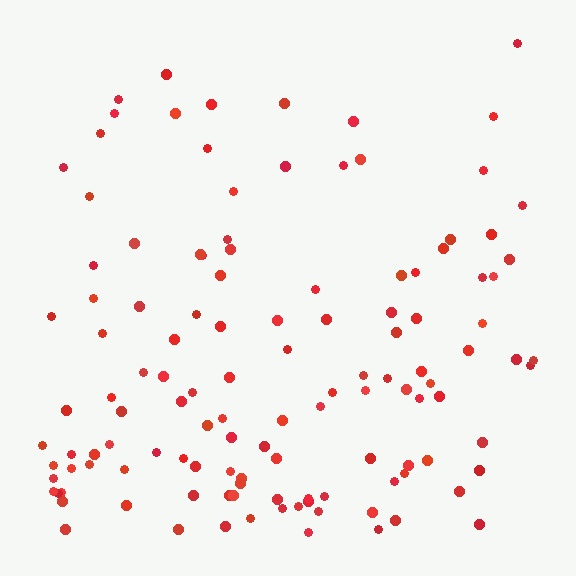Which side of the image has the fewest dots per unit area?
The top.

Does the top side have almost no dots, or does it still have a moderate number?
Still a moderate number, just noticeably fewer than the bottom.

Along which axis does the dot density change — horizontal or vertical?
Vertical.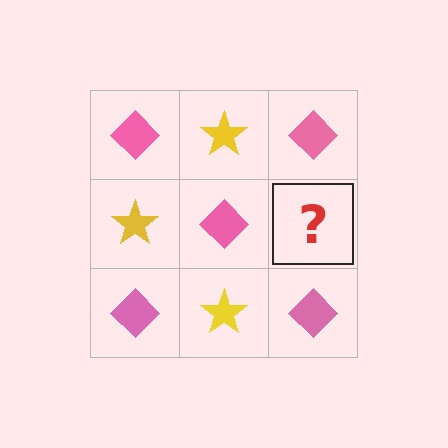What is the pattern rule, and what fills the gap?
The rule is that it alternates pink diamond and yellow star in a checkerboard pattern. The gap should be filled with a yellow star.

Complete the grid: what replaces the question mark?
The question mark should be replaced with a yellow star.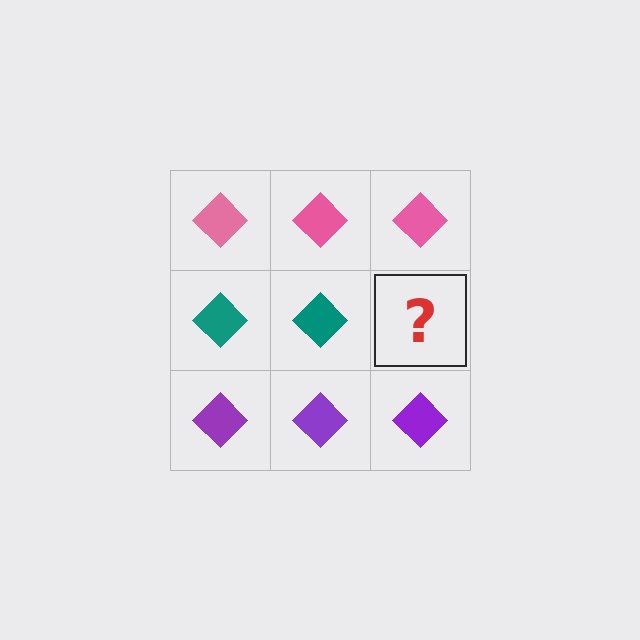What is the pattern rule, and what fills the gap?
The rule is that each row has a consistent color. The gap should be filled with a teal diamond.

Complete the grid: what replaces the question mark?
The question mark should be replaced with a teal diamond.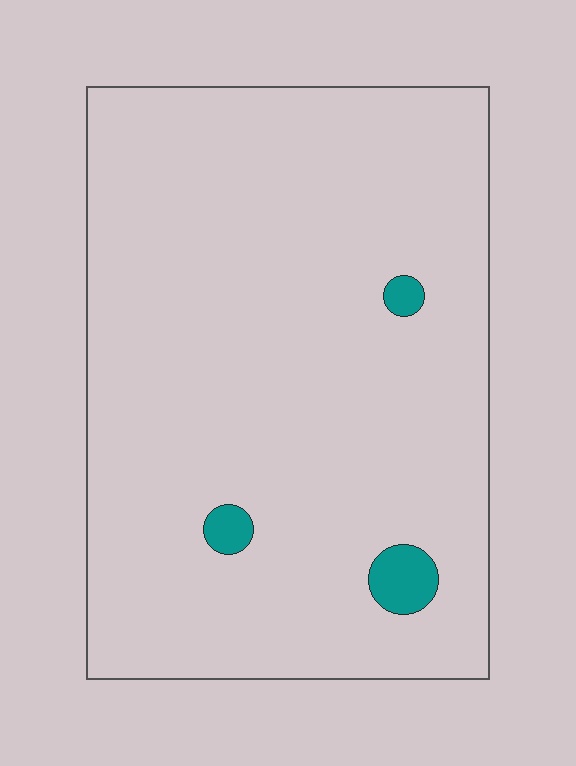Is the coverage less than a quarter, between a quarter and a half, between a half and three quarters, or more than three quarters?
Less than a quarter.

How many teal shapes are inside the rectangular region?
3.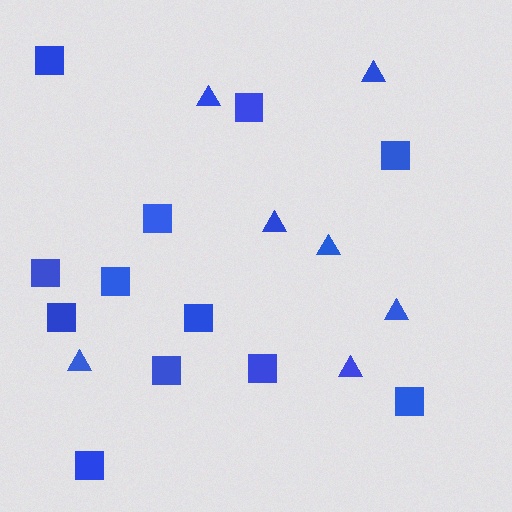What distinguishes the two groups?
There are 2 groups: one group of squares (12) and one group of triangles (7).